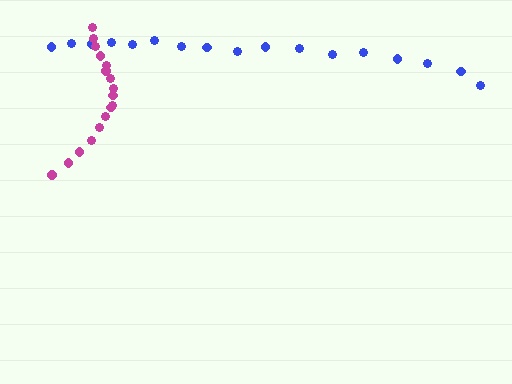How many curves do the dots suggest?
There are 2 distinct paths.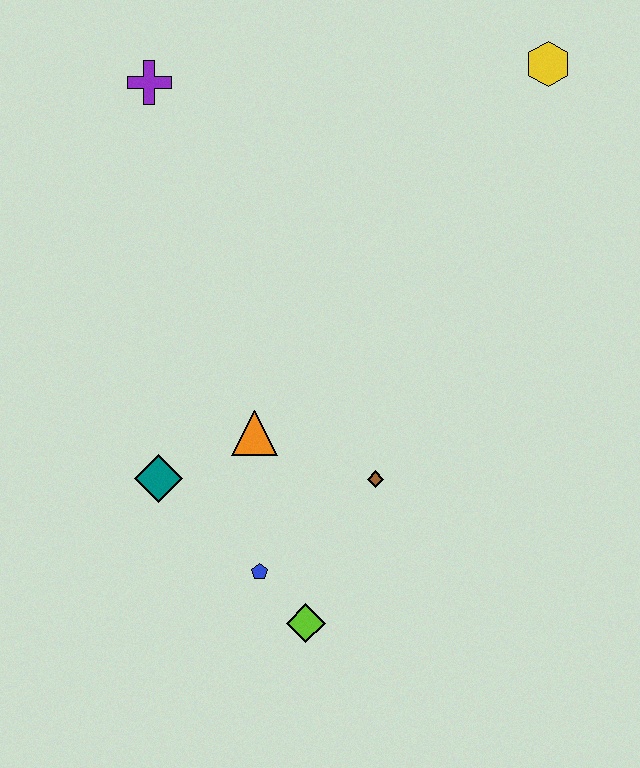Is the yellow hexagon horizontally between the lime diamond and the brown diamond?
No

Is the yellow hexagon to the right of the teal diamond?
Yes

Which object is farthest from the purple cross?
The lime diamond is farthest from the purple cross.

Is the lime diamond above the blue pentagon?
No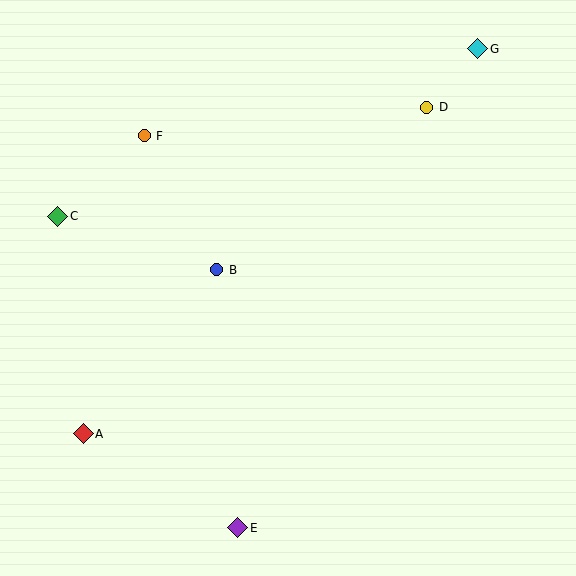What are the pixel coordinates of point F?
Point F is at (144, 136).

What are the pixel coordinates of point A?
Point A is at (83, 434).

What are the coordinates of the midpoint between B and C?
The midpoint between B and C is at (137, 243).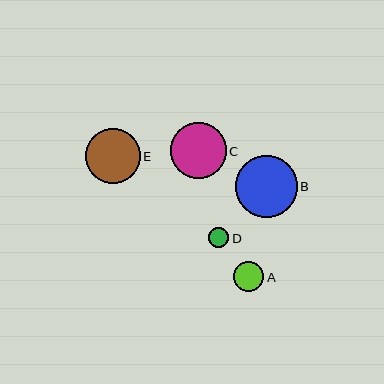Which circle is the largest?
Circle B is the largest with a size of approximately 62 pixels.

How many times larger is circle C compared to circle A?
Circle C is approximately 1.9 times the size of circle A.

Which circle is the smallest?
Circle D is the smallest with a size of approximately 20 pixels.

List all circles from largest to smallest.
From largest to smallest: B, C, E, A, D.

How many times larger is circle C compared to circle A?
Circle C is approximately 1.9 times the size of circle A.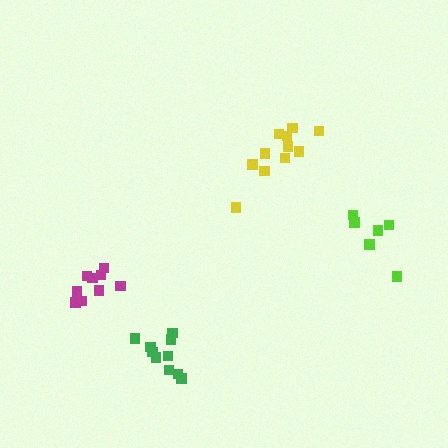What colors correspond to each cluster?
The clusters are colored: green, yellow, magenta, lime.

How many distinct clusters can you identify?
There are 4 distinct clusters.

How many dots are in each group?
Group 1: 10 dots, Group 2: 11 dots, Group 3: 10 dots, Group 4: 6 dots (37 total).